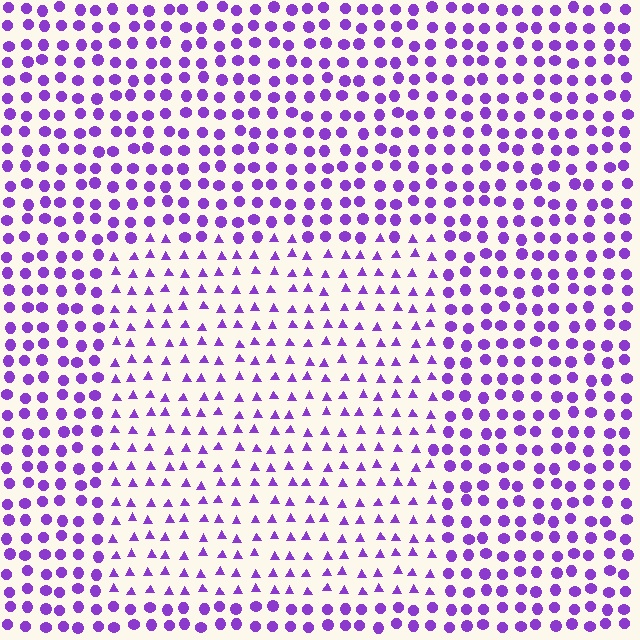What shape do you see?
I see a rectangle.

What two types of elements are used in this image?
The image uses triangles inside the rectangle region and circles outside it.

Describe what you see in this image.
The image is filled with small purple elements arranged in a uniform grid. A rectangle-shaped region contains triangles, while the surrounding area contains circles. The boundary is defined purely by the change in element shape.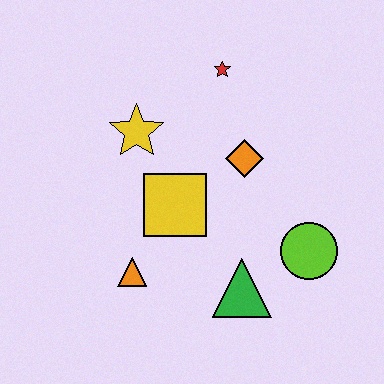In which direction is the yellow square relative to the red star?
The yellow square is below the red star.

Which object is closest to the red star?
The orange diamond is closest to the red star.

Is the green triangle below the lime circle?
Yes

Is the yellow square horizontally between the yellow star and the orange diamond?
Yes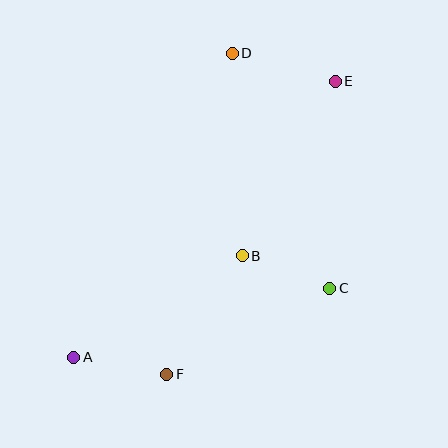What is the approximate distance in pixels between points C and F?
The distance between C and F is approximately 185 pixels.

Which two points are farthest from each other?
Points A and E are farthest from each other.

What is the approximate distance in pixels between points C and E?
The distance between C and E is approximately 207 pixels.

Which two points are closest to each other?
Points B and C are closest to each other.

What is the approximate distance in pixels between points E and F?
The distance between E and F is approximately 338 pixels.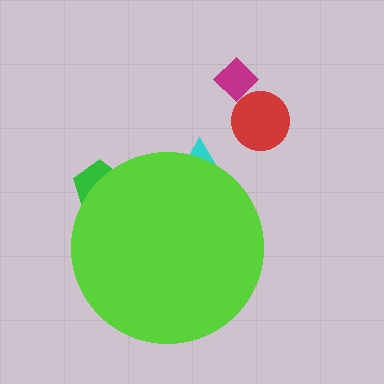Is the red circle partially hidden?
No, the red circle is fully visible.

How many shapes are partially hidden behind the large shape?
2 shapes are partially hidden.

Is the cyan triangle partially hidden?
Yes, the cyan triangle is partially hidden behind the lime circle.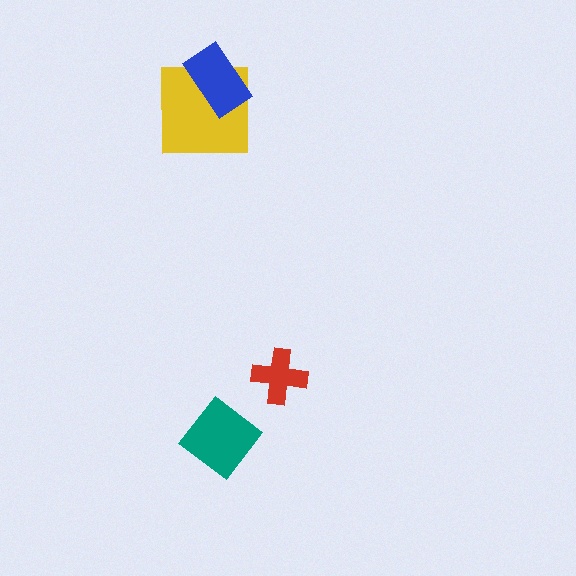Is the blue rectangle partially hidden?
No, no other shape covers it.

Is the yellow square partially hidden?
Yes, it is partially covered by another shape.